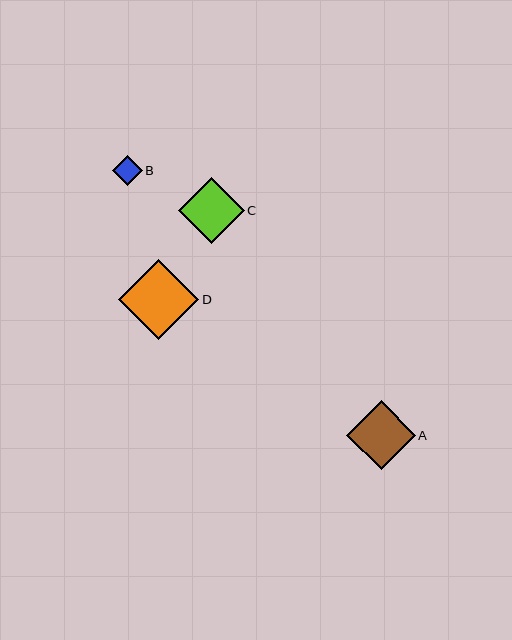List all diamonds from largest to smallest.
From largest to smallest: D, A, C, B.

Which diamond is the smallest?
Diamond B is the smallest with a size of approximately 30 pixels.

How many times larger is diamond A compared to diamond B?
Diamond A is approximately 2.3 times the size of diamond B.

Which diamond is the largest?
Diamond D is the largest with a size of approximately 80 pixels.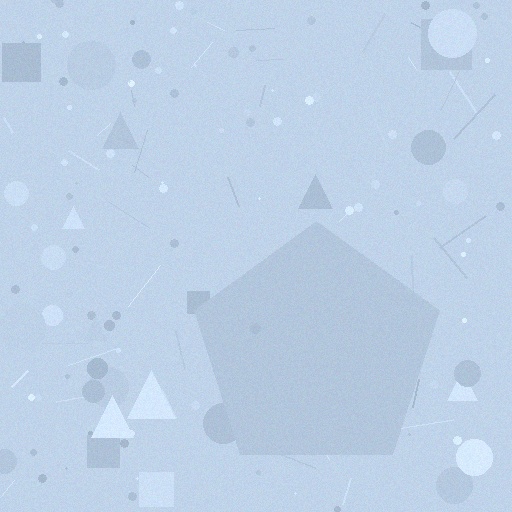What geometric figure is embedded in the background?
A pentagon is embedded in the background.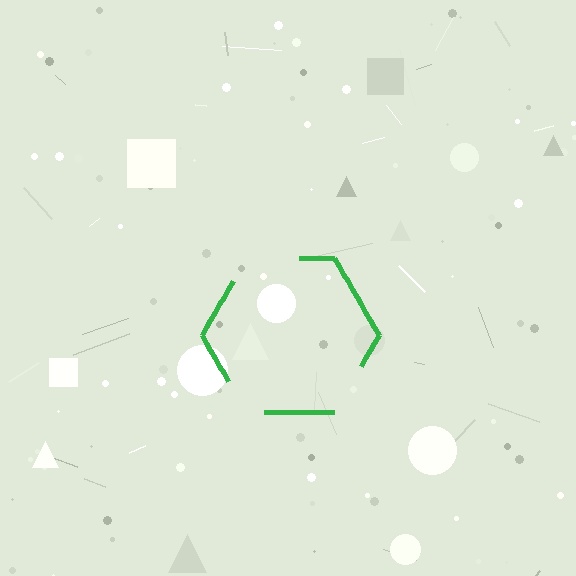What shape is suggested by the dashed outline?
The dashed outline suggests a hexagon.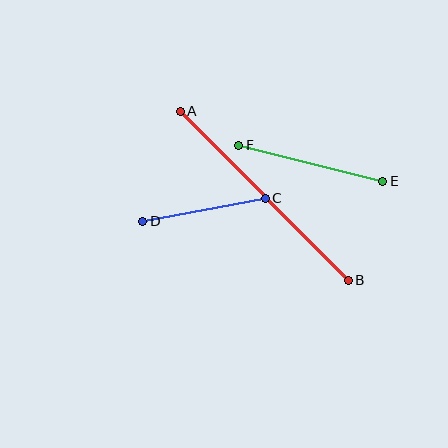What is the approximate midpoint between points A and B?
The midpoint is at approximately (264, 196) pixels.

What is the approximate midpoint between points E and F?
The midpoint is at approximately (311, 163) pixels.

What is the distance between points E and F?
The distance is approximately 149 pixels.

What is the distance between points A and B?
The distance is approximately 238 pixels.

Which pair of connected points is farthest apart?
Points A and B are farthest apart.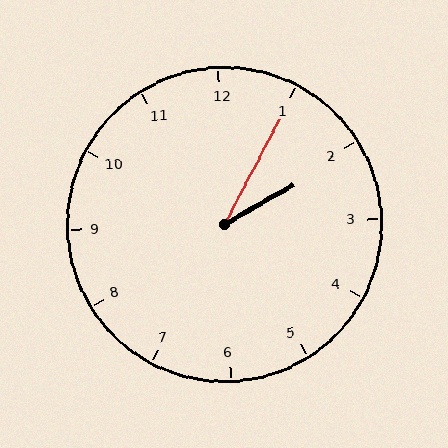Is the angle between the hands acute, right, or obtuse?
It is acute.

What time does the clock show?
2:05.